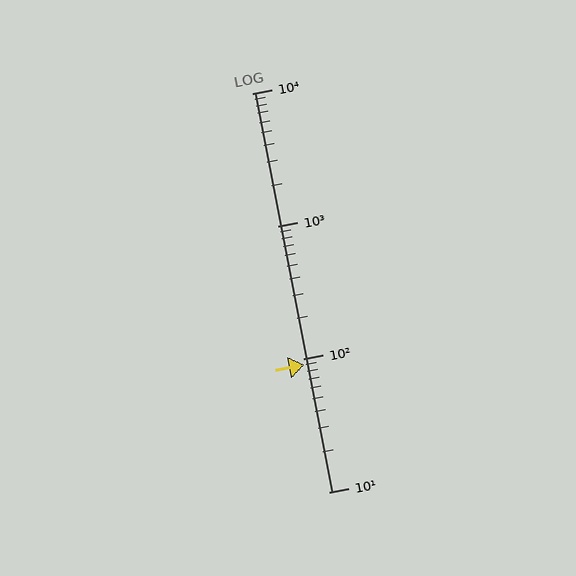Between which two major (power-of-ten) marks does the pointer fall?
The pointer is between 10 and 100.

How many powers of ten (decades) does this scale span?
The scale spans 3 decades, from 10 to 10000.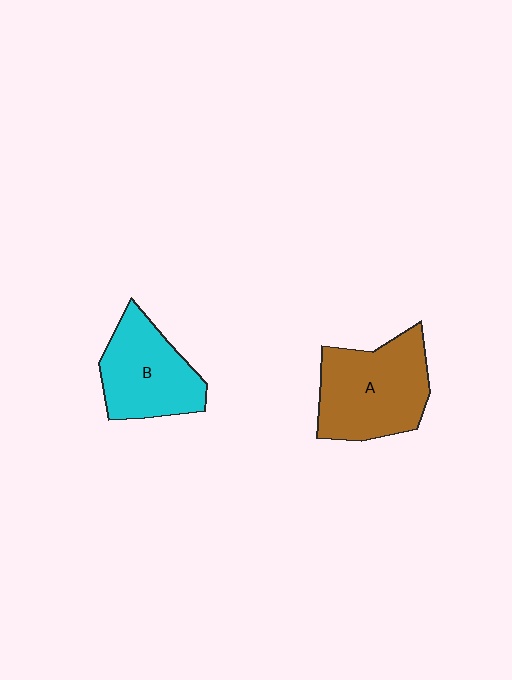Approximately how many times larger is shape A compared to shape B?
Approximately 1.2 times.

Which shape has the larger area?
Shape A (brown).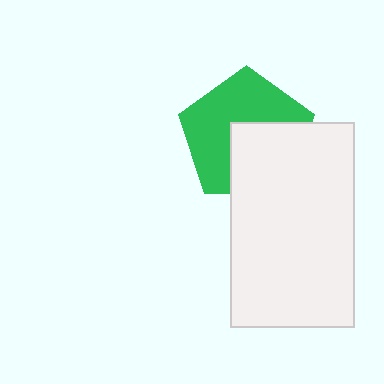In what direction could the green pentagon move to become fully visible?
The green pentagon could move toward the upper-left. That would shift it out from behind the white rectangle entirely.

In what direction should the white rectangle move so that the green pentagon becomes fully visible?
The white rectangle should move toward the lower-right. That is the shortest direction to clear the overlap and leave the green pentagon fully visible.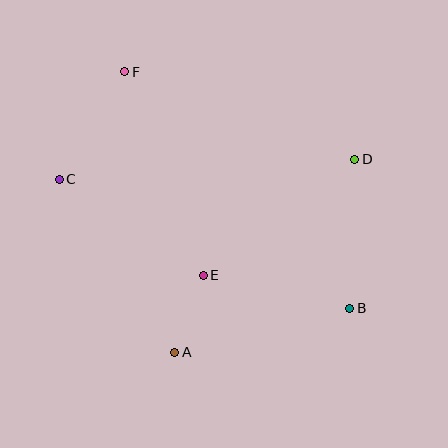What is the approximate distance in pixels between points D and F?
The distance between D and F is approximately 246 pixels.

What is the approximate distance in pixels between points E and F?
The distance between E and F is approximately 218 pixels.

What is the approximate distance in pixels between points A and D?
The distance between A and D is approximately 264 pixels.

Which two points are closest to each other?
Points A and E are closest to each other.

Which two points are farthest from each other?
Points B and F are farthest from each other.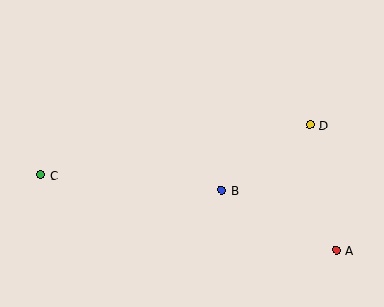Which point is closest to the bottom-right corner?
Point A is closest to the bottom-right corner.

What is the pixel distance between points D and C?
The distance between D and C is 274 pixels.